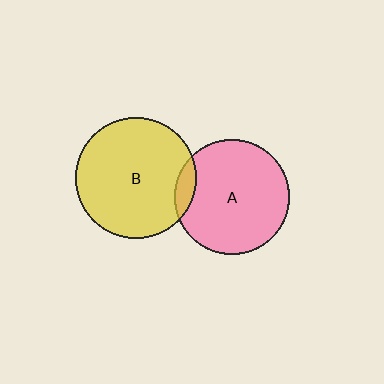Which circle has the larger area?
Circle B (yellow).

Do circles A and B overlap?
Yes.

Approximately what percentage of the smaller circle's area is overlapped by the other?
Approximately 10%.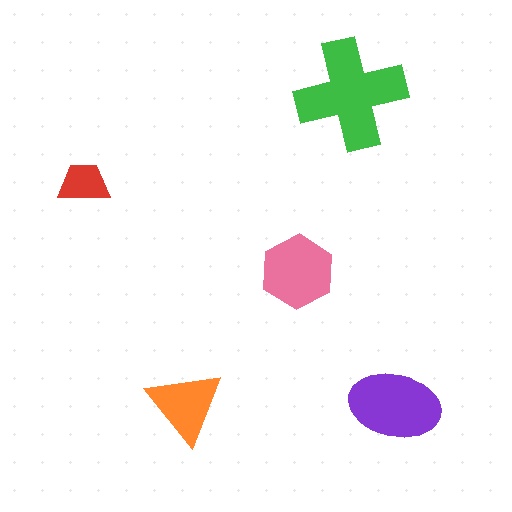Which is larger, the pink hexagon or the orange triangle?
The pink hexagon.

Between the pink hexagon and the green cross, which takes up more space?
The green cross.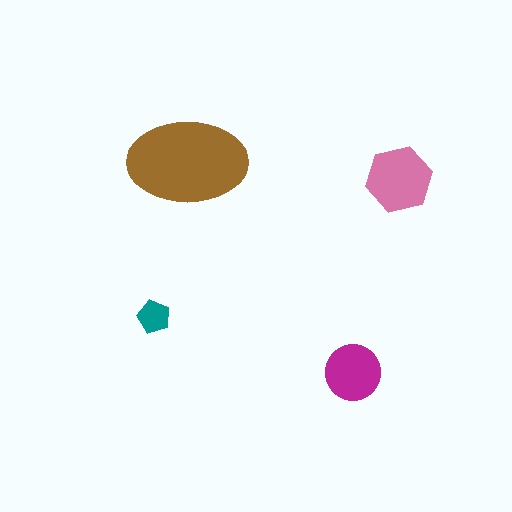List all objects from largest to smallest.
The brown ellipse, the pink hexagon, the magenta circle, the teal pentagon.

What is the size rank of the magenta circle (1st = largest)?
3rd.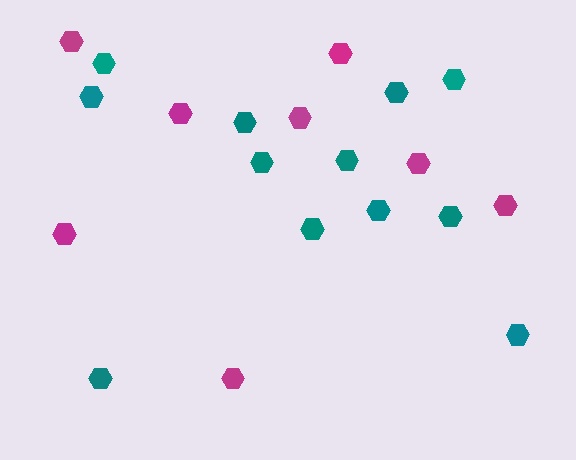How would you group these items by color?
There are 2 groups: one group of teal hexagons (12) and one group of magenta hexagons (8).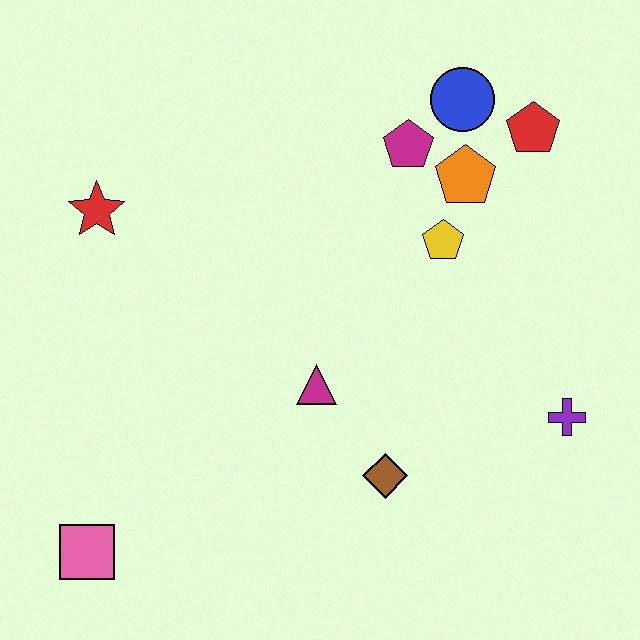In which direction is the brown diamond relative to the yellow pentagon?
The brown diamond is below the yellow pentagon.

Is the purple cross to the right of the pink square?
Yes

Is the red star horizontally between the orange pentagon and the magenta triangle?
No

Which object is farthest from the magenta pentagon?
The pink square is farthest from the magenta pentagon.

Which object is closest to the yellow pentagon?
The orange pentagon is closest to the yellow pentagon.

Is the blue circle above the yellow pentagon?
Yes